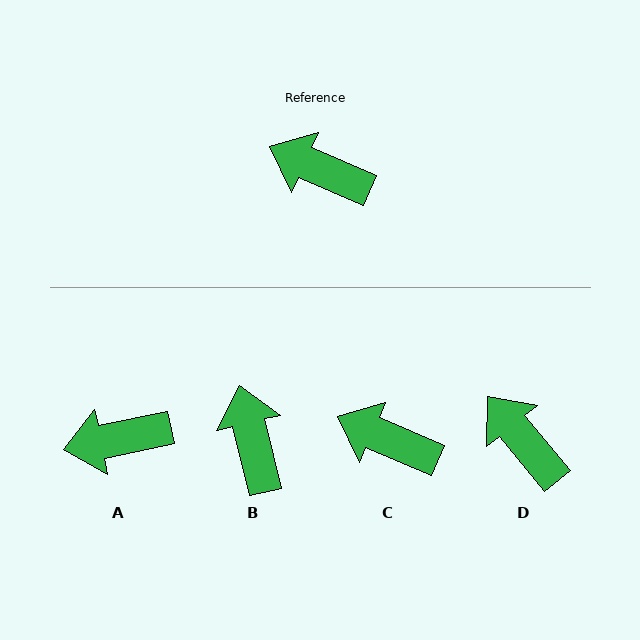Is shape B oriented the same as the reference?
No, it is off by about 53 degrees.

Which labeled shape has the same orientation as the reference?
C.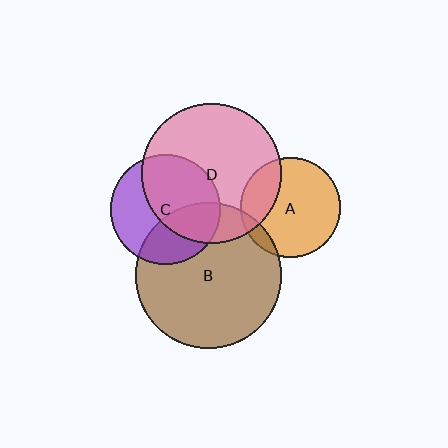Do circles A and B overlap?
Yes.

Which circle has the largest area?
Circle B (brown).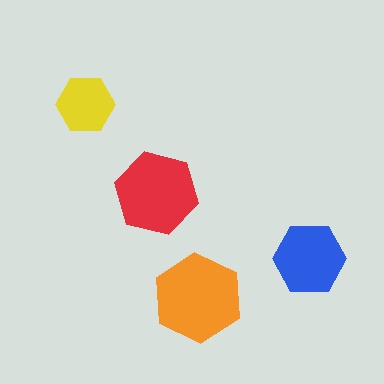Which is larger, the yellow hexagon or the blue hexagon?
The blue one.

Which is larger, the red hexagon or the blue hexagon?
The red one.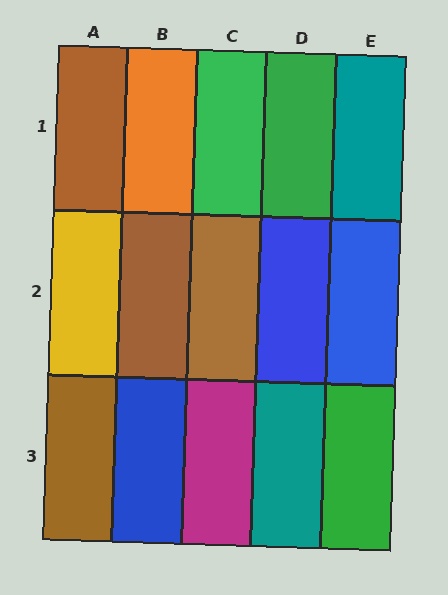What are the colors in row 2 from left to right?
Yellow, brown, brown, blue, blue.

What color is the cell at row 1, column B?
Orange.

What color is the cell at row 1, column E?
Teal.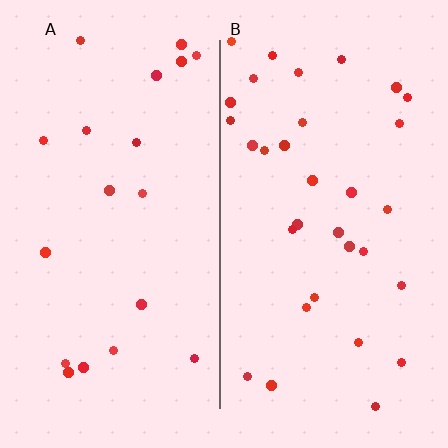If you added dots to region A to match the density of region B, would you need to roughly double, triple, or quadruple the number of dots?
Approximately double.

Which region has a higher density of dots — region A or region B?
B (the right).